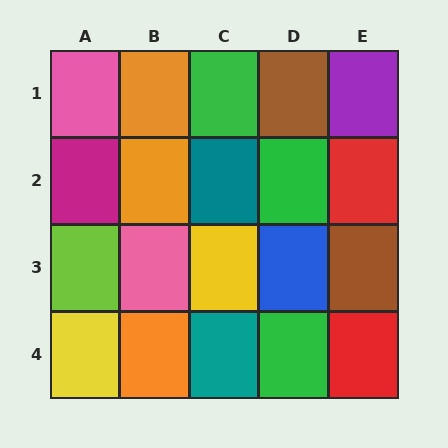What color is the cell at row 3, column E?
Brown.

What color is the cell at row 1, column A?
Pink.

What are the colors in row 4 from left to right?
Yellow, orange, teal, green, red.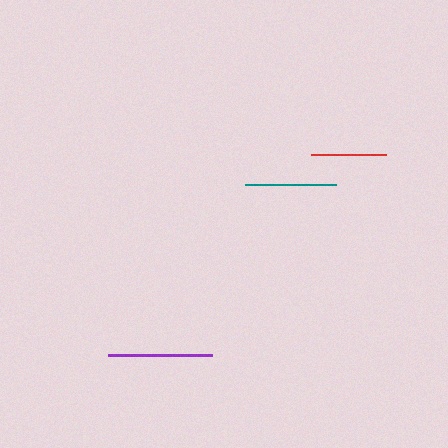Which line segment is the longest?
The purple line is the longest at approximately 104 pixels.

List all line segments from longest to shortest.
From longest to shortest: purple, teal, red.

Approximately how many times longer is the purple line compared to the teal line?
The purple line is approximately 1.1 times the length of the teal line.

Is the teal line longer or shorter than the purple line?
The purple line is longer than the teal line.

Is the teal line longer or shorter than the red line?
The teal line is longer than the red line.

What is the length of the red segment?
The red segment is approximately 76 pixels long.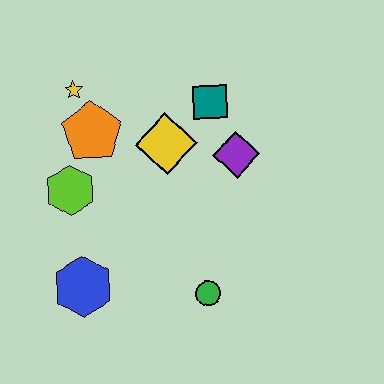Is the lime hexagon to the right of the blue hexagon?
No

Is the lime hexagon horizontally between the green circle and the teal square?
No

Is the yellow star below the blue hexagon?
No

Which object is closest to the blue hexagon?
The lime hexagon is closest to the blue hexagon.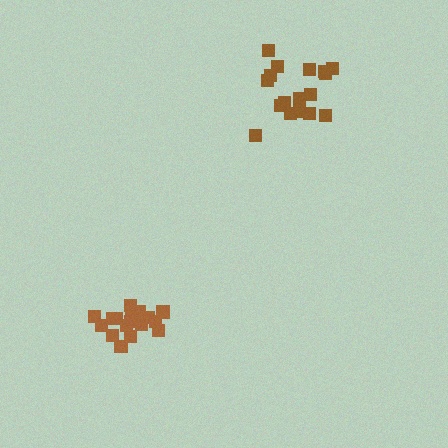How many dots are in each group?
Group 1: 17 dots, Group 2: 17 dots (34 total).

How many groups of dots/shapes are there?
There are 2 groups.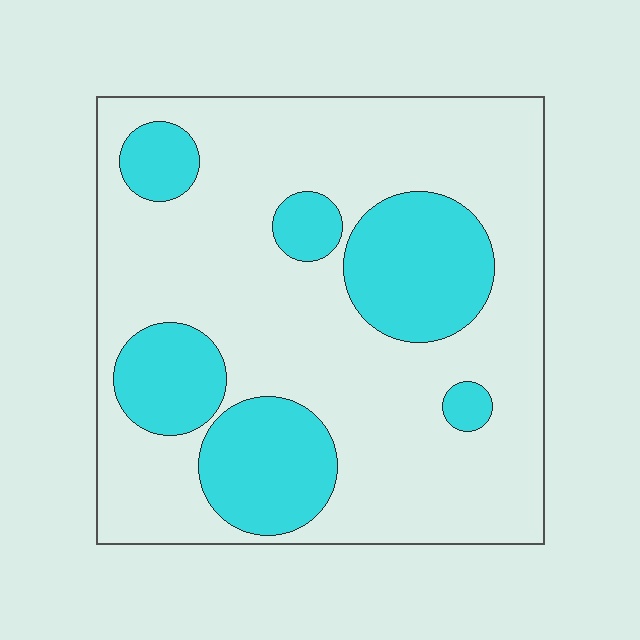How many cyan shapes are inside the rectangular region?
6.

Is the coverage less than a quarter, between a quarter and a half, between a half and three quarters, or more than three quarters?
Between a quarter and a half.